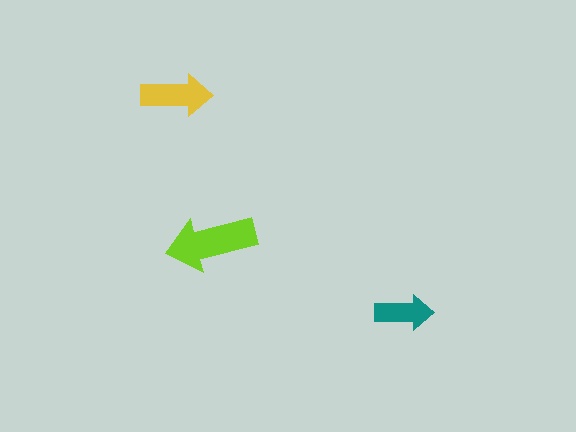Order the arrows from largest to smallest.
the lime one, the yellow one, the teal one.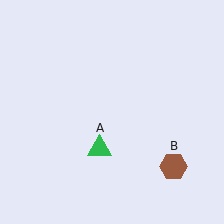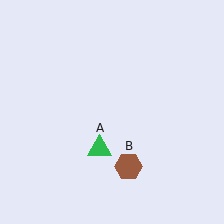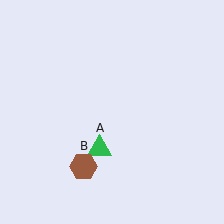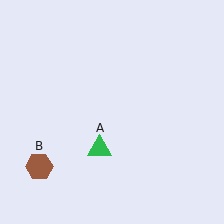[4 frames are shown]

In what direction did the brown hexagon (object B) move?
The brown hexagon (object B) moved left.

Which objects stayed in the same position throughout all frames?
Green triangle (object A) remained stationary.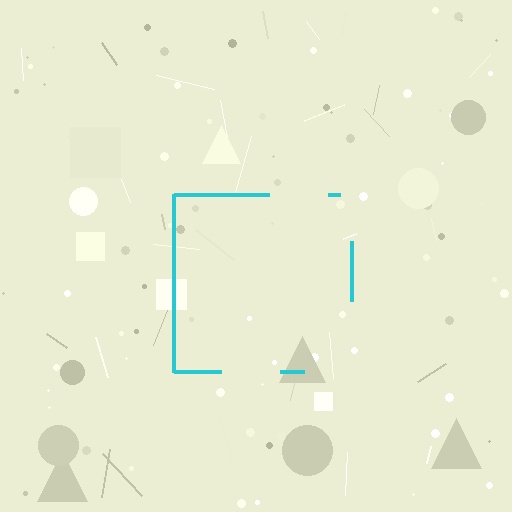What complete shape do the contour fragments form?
The contour fragments form a square.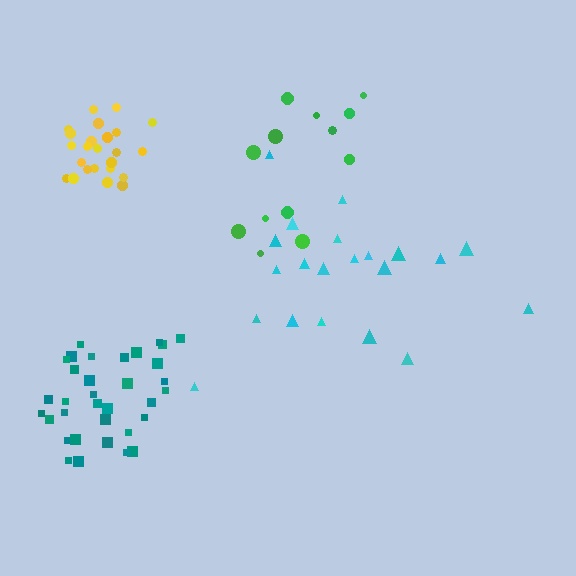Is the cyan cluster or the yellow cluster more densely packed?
Yellow.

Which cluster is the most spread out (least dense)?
Green.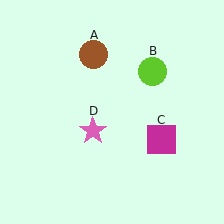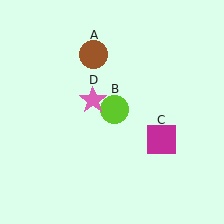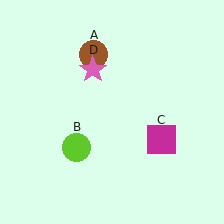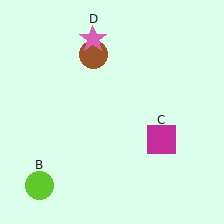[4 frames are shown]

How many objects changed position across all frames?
2 objects changed position: lime circle (object B), pink star (object D).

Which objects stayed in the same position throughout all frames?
Brown circle (object A) and magenta square (object C) remained stationary.